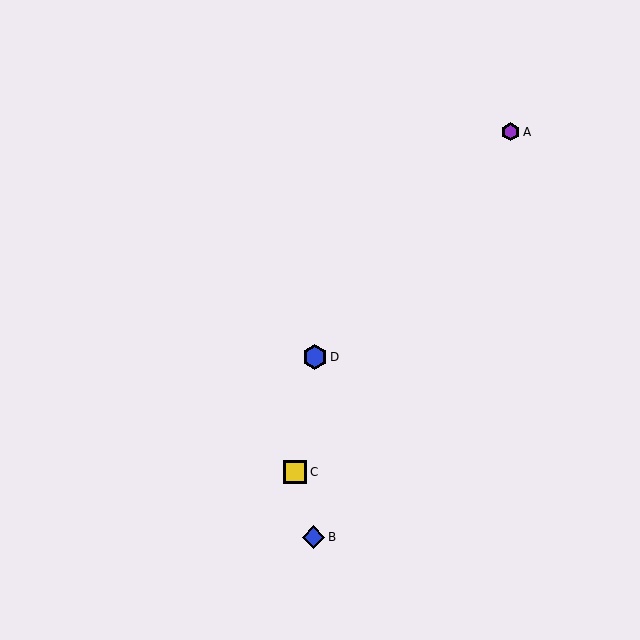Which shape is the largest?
The blue hexagon (labeled D) is the largest.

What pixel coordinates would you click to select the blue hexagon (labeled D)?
Click at (315, 357) to select the blue hexagon D.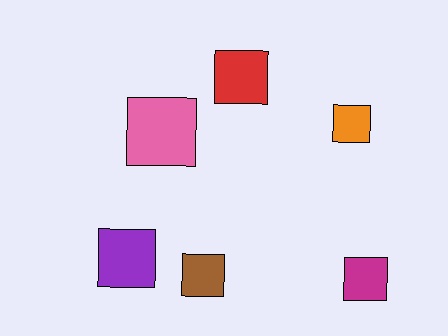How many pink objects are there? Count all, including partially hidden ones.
There is 1 pink object.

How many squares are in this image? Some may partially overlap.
There are 6 squares.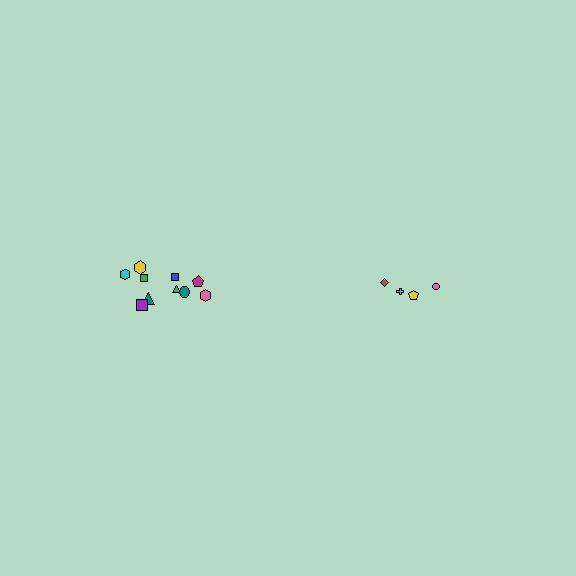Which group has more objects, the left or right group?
The left group.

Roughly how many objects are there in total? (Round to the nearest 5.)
Roughly 15 objects in total.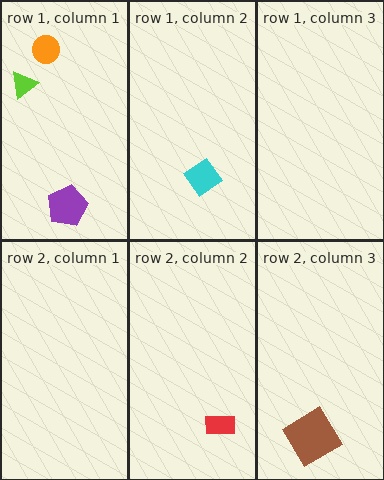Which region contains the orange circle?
The row 1, column 1 region.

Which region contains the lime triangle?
The row 1, column 1 region.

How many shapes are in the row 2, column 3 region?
1.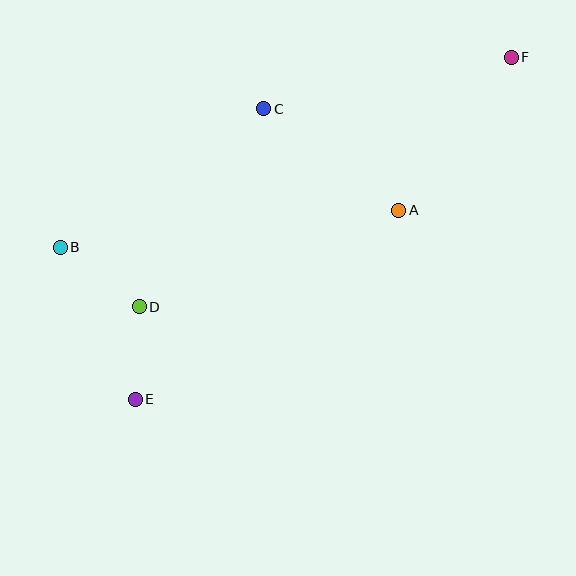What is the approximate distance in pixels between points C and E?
The distance between C and E is approximately 318 pixels.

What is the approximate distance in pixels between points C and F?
The distance between C and F is approximately 252 pixels.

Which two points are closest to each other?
Points D and E are closest to each other.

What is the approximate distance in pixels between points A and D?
The distance between A and D is approximately 277 pixels.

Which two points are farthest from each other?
Points E and F are farthest from each other.